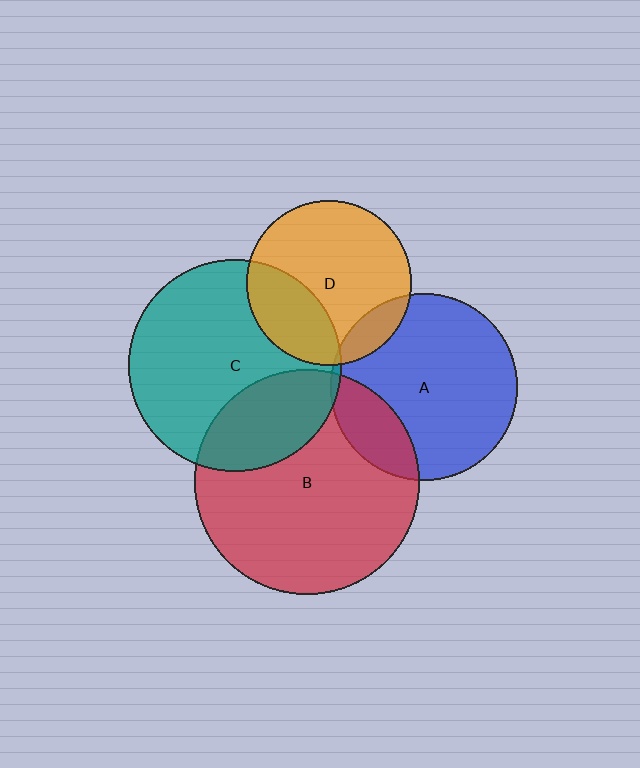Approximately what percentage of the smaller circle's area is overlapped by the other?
Approximately 5%.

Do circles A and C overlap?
Yes.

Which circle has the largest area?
Circle B (red).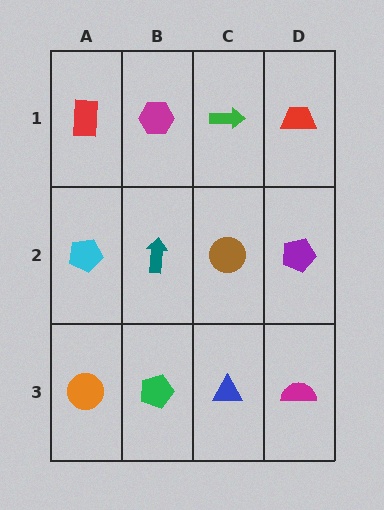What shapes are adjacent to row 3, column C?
A brown circle (row 2, column C), a green pentagon (row 3, column B), a magenta semicircle (row 3, column D).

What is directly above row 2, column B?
A magenta hexagon.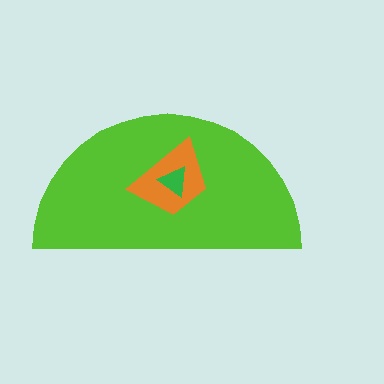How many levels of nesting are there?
3.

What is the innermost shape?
The green triangle.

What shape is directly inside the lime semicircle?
The orange trapezoid.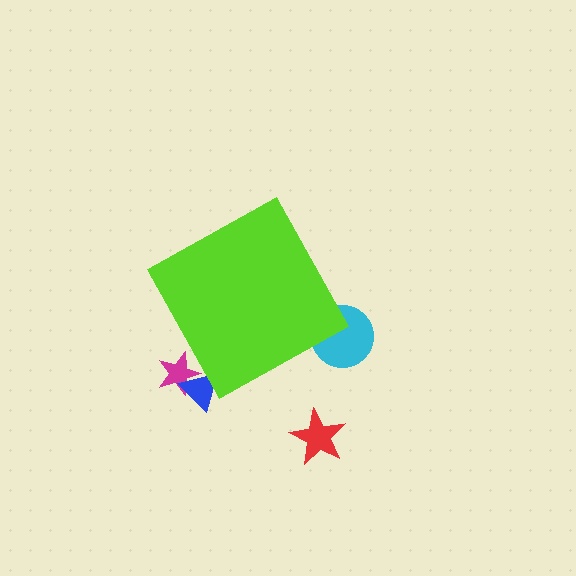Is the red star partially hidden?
No, the red star is fully visible.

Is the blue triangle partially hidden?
Yes, the blue triangle is partially hidden behind the lime diamond.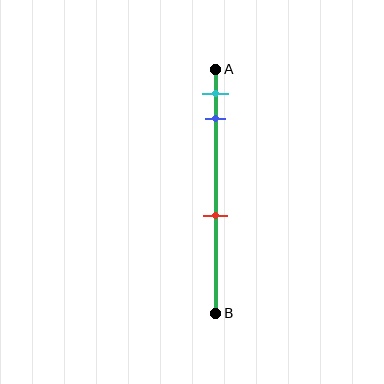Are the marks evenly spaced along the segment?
No, the marks are not evenly spaced.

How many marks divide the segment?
There are 3 marks dividing the segment.